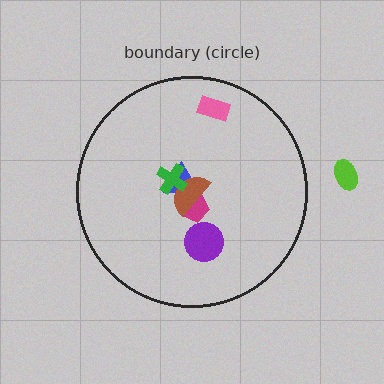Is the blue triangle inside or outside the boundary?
Inside.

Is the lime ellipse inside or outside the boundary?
Outside.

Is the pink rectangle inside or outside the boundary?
Inside.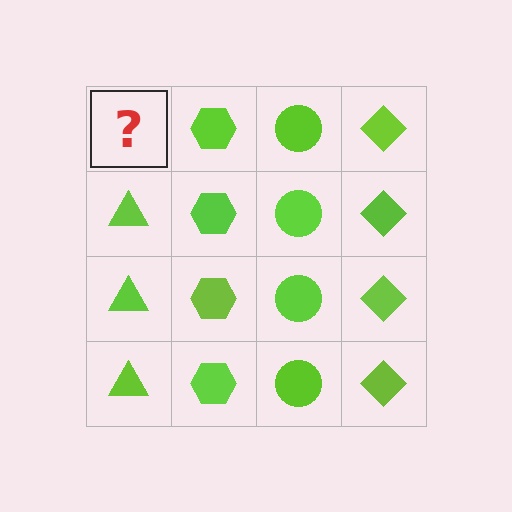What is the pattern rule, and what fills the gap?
The rule is that each column has a consistent shape. The gap should be filled with a lime triangle.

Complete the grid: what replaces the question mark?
The question mark should be replaced with a lime triangle.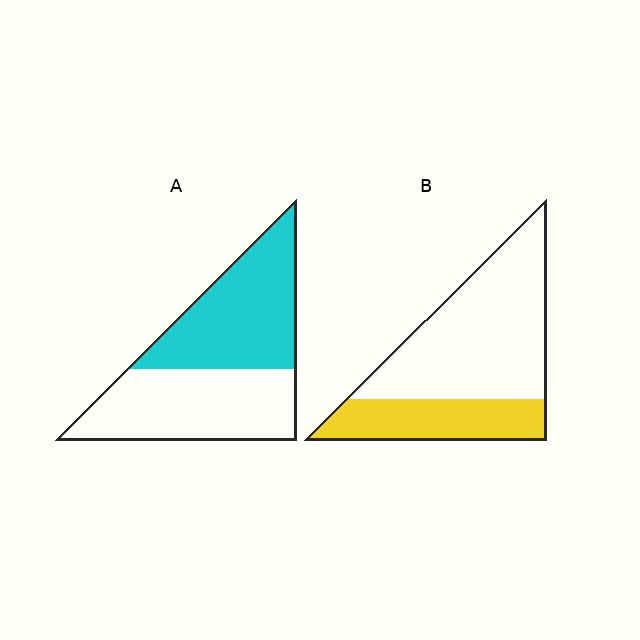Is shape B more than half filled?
No.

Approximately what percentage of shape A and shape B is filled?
A is approximately 50% and B is approximately 30%.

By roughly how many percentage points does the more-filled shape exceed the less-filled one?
By roughly 20 percentage points (A over B).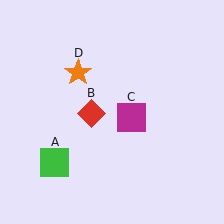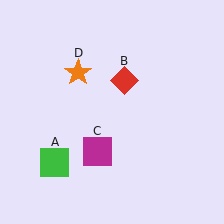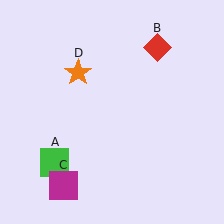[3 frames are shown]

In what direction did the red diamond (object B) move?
The red diamond (object B) moved up and to the right.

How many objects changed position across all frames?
2 objects changed position: red diamond (object B), magenta square (object C).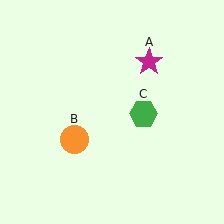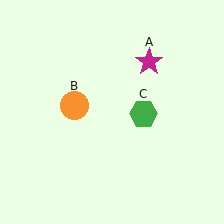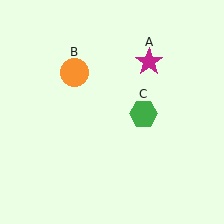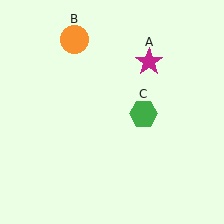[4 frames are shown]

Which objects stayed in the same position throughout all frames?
Magenta star (object A) and green hexagon (object C) remained stationary.